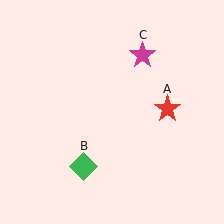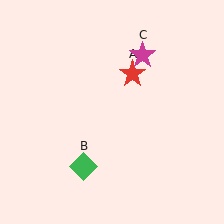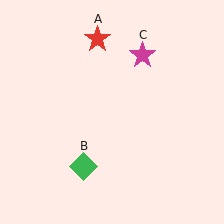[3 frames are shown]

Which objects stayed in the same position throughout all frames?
Green diamond (object B) and magenta star (object C) remained stationary.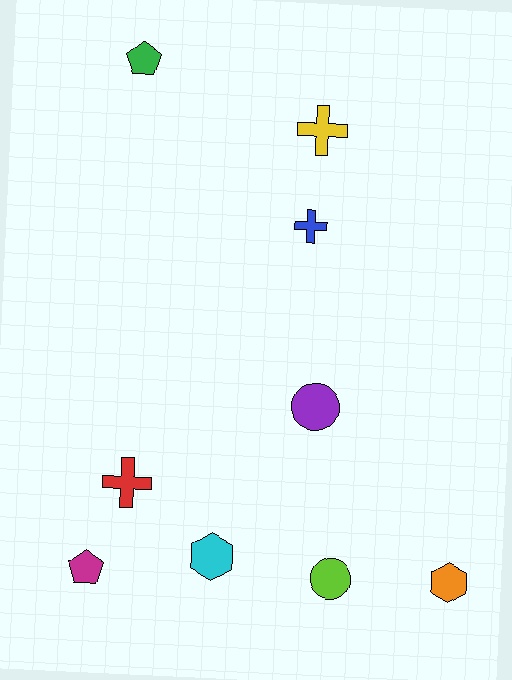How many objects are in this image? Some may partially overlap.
There are 9 objects.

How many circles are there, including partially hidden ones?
There are 2 circles.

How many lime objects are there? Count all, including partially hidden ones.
There is 1 lime object.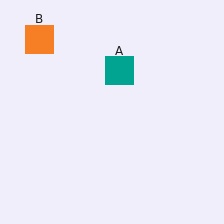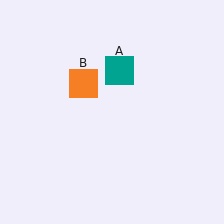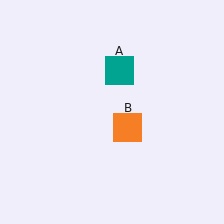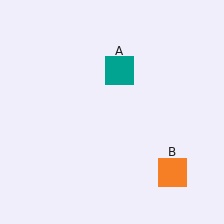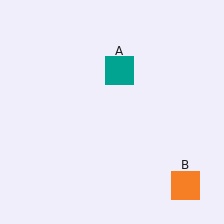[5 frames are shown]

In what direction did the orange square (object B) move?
The orange square (object B) moved down and to the right.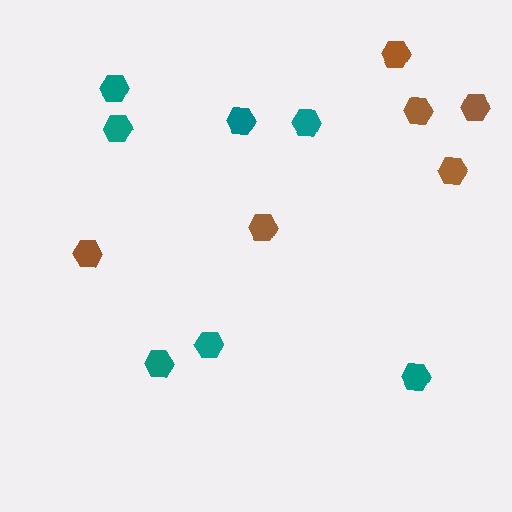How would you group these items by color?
There are 2 groups: one group of brown hexagons (6) and one group of teal hexagons (7).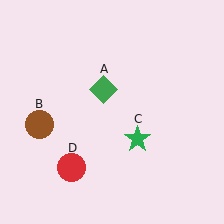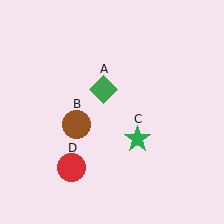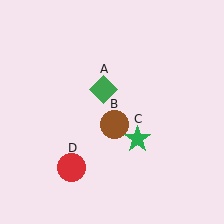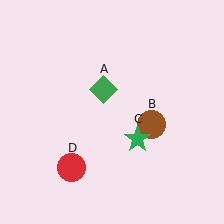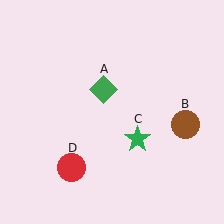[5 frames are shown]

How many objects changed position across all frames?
1 object changed position: brown circle (object B).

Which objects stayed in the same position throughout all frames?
Green diamond (object A) and green star (object C) and red circle (object D) remained stationary.